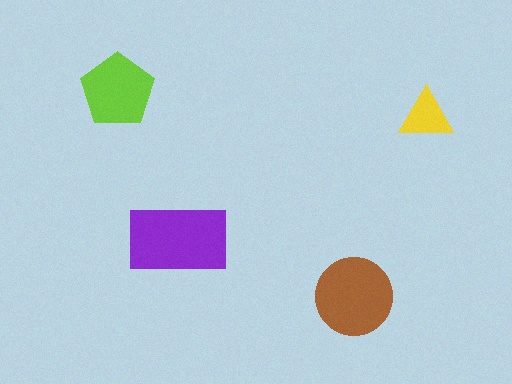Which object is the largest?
The purple rectangle.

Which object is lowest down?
The brown circle is bottommost.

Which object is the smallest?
The yellow triangle.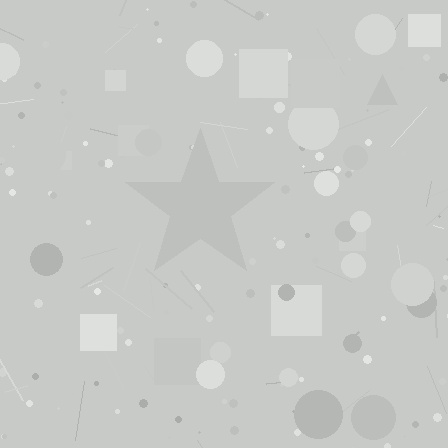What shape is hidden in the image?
A star is hidden in the image.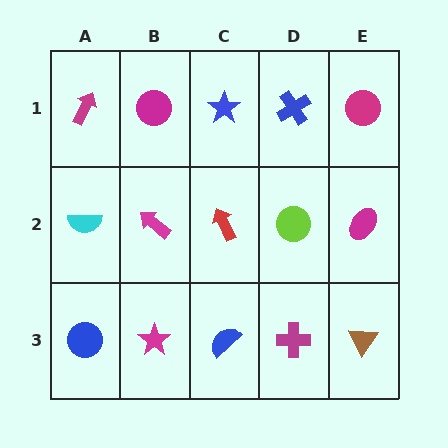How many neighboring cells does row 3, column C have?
3.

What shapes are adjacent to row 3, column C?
A red arrow (row 2, column C), a magenta star (row 3, column B), a magenta cross (row 3, column D).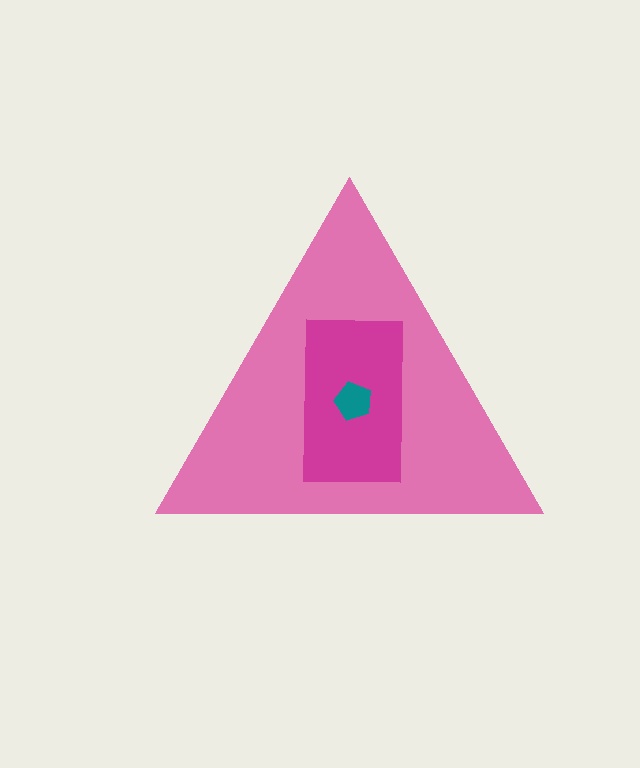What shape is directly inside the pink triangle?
The magenta rectangle.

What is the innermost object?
The teal pentagon.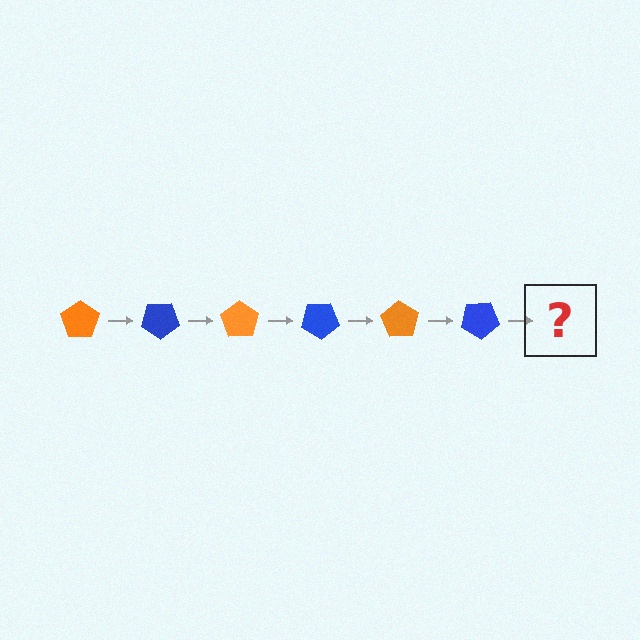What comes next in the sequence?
The next element should be an orange pentagon, rotated 210 degrees from the start.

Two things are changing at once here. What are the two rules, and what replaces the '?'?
The two rules are that it rotates 35 degrees each step and the color cycles through orange and blue. The '?' should be an orange pentagon, rotated 210 degrees from the start.